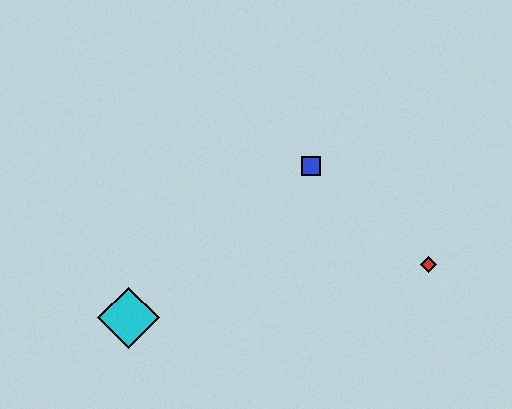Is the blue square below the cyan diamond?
No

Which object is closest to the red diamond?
The blue square is closest to the red diamond.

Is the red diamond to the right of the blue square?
Yes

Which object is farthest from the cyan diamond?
The red diamond is farthest from the cyan diamond.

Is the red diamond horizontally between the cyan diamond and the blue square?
No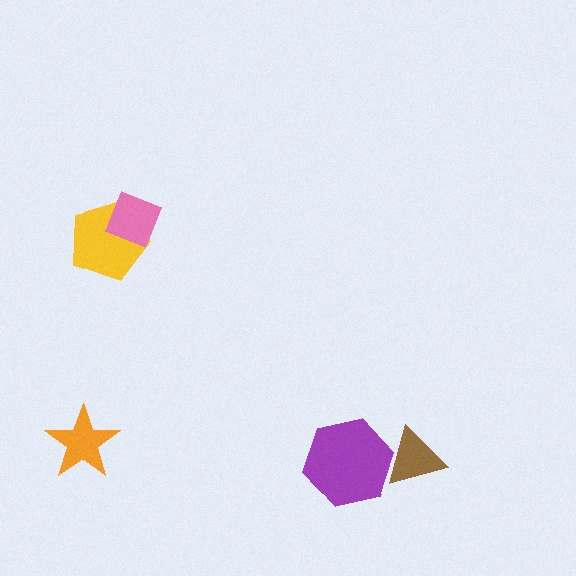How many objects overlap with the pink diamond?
1 object overlaps with the pink diamond.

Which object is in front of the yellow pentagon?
The pink diamond is in front of the yellow pentagon.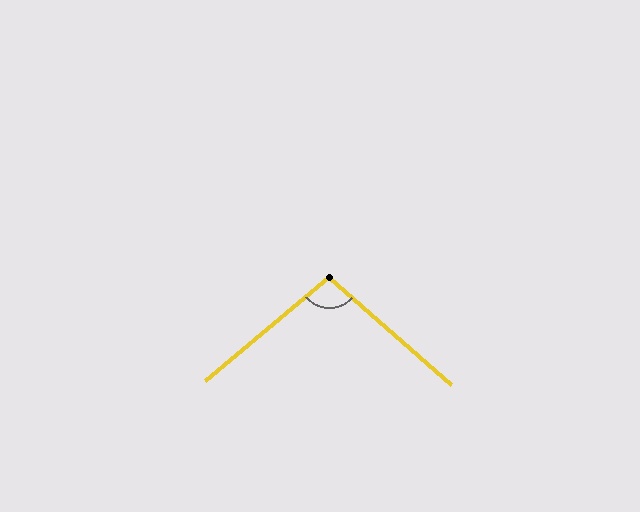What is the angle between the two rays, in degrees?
Approximately 98 degrees.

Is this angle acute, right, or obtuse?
It is obtuse.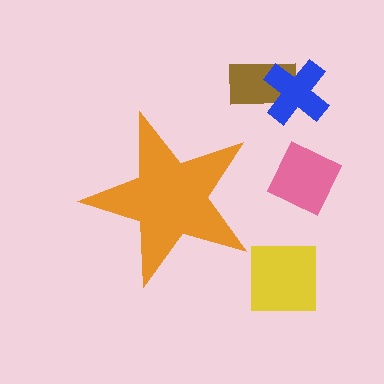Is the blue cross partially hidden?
No, the blue cross is fully visible.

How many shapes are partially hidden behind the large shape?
0 shapes are partially hidden.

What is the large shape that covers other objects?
An orange star.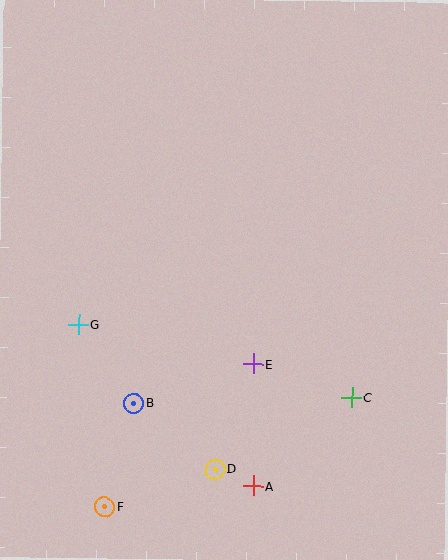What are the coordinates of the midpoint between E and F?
The midpoint between E and F is at (179, 435).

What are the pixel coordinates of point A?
Point A is at (254, 486).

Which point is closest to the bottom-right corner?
Point C is closest to the bottom-right corner.